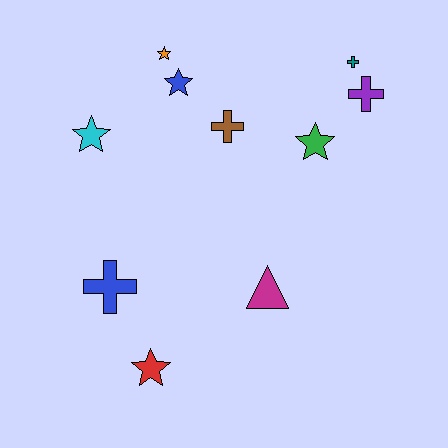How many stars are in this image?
There are 5 stars.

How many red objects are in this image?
There is 1 red object.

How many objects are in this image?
There are 10 objects.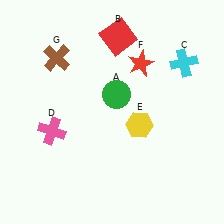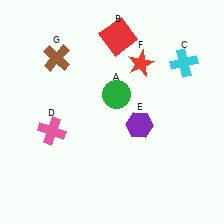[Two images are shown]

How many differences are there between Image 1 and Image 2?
There is 1 difference between the two images.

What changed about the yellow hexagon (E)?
In Image 1, E is yellow. In Image 2, it changed to purple.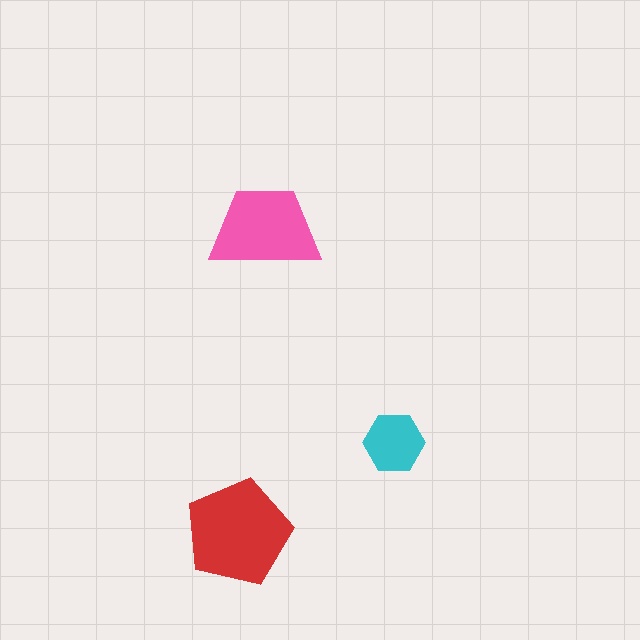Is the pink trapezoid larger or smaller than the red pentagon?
Smaller.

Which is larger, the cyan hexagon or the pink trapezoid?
The pink trapezoid.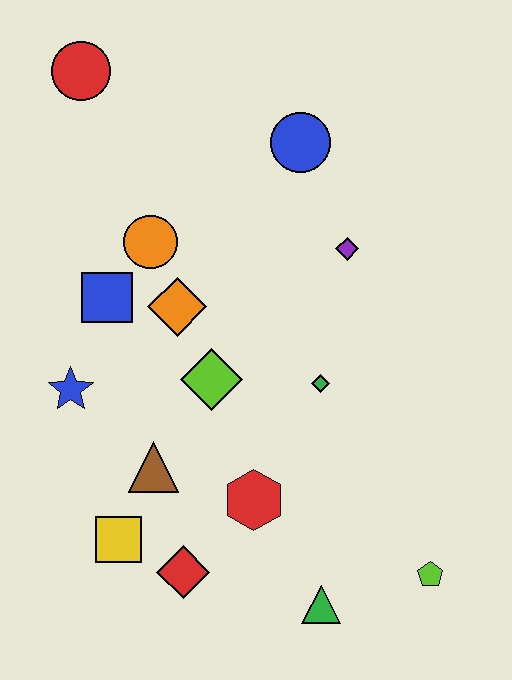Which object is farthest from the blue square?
The lime pentagon is farthest from the blue square.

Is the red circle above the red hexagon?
Yes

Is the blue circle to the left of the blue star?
No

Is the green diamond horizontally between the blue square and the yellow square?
No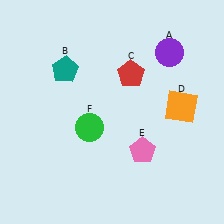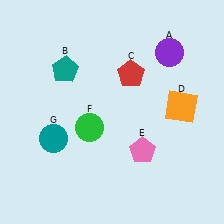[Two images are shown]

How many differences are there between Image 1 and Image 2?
There is 1 difference between the two images.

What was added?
A teal circle (G) was added in Image 2.